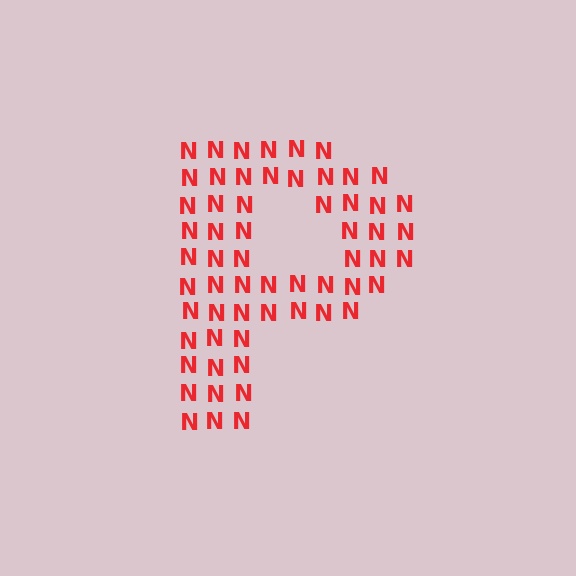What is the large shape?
The large shape is the letter P.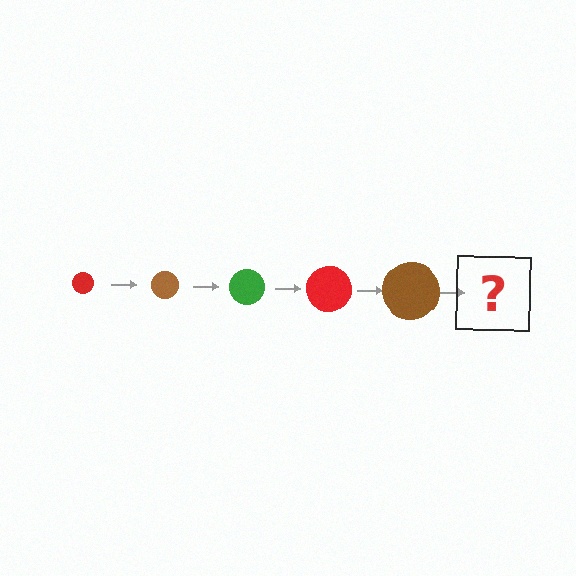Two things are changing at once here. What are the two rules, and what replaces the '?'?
The two rules are that the circle grows larger each step and the color cycles through red, brown, and green. The '?' should be a green circle, larger than the previous one.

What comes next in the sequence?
The next element should be a green circle, larger than the previous one.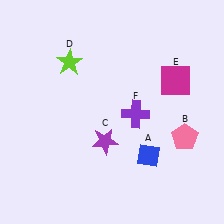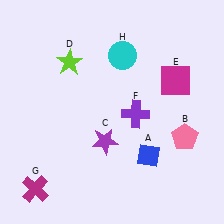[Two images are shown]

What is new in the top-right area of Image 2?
A cyan circle (H) was added in the top-right area of Image 2.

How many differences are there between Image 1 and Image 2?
There are 2 differences between the two images.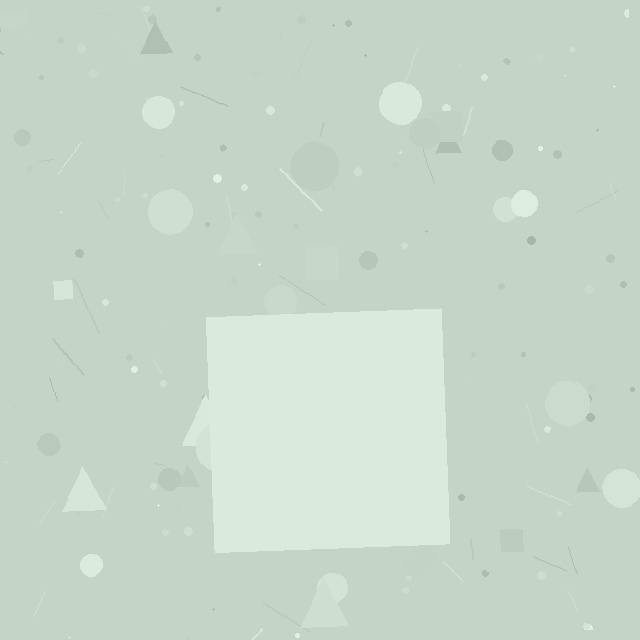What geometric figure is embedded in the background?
A square is embedded in the background.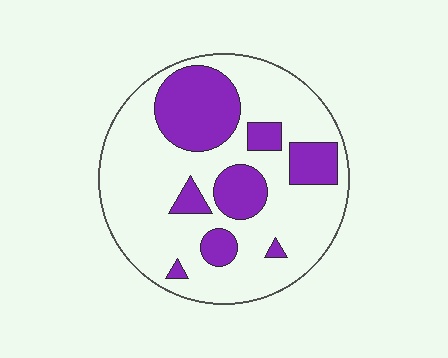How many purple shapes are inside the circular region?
8.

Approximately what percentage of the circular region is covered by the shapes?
Approximately 30%.